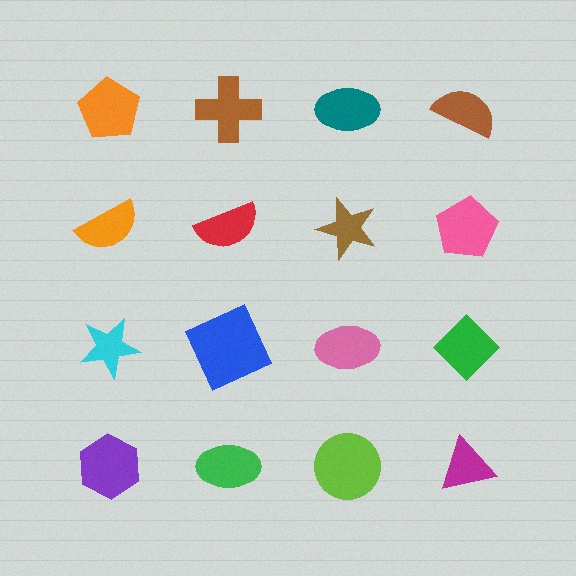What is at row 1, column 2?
A brown cross.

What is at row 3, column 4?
A green diamond.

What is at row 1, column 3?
A teal ellipse.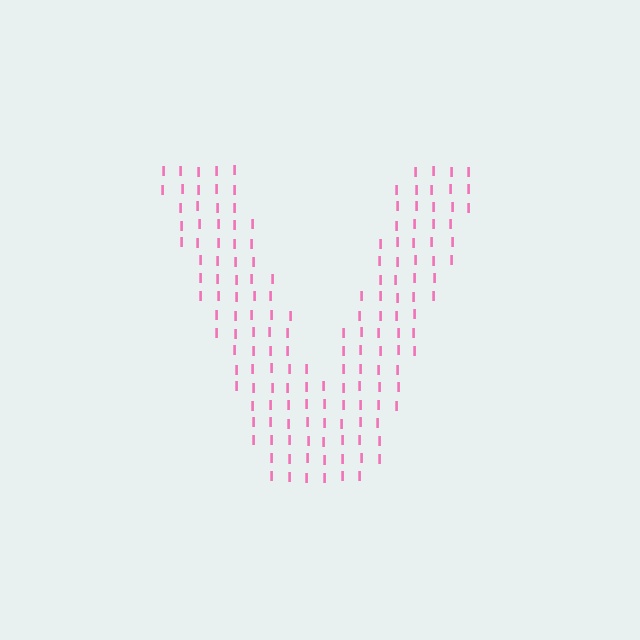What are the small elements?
The small elements are letter I's.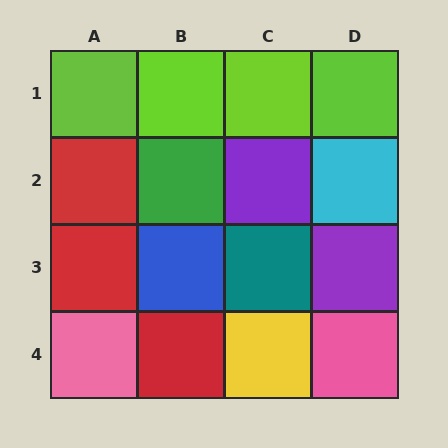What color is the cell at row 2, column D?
Cyan.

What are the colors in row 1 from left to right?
Lime, lime, lime, lime.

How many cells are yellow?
1 cell is yellow.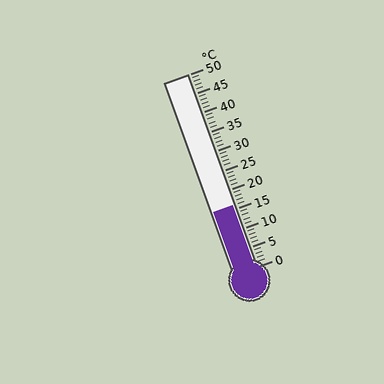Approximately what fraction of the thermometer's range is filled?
The thermometer is filled to approximately 30% of its range.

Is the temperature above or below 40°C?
The temperature is below 40°C.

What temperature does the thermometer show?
The thermometer shows approximately 16°C.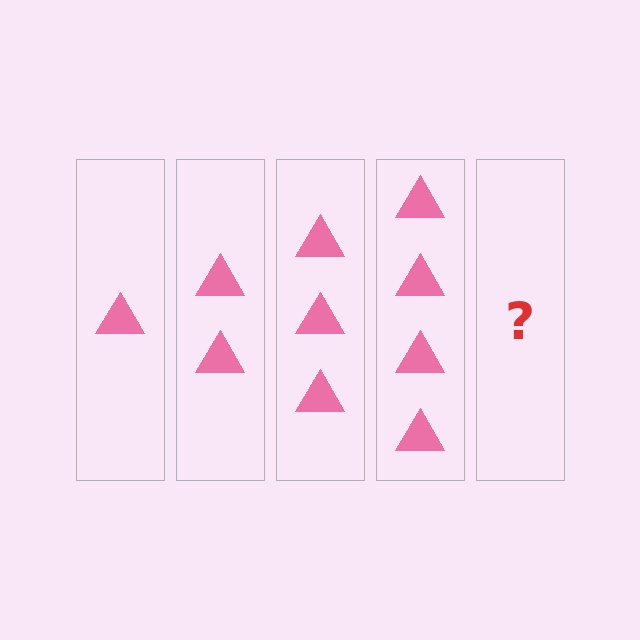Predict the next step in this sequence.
The next step is 5 triangles.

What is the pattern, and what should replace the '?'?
The pattern is that each step adds one more triangle. The '?' should be 5 triangles.